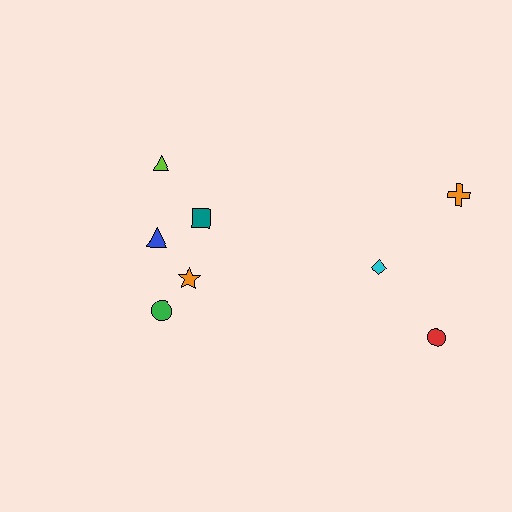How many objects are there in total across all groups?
There are 8 objects.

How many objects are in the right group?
There are 3 objects.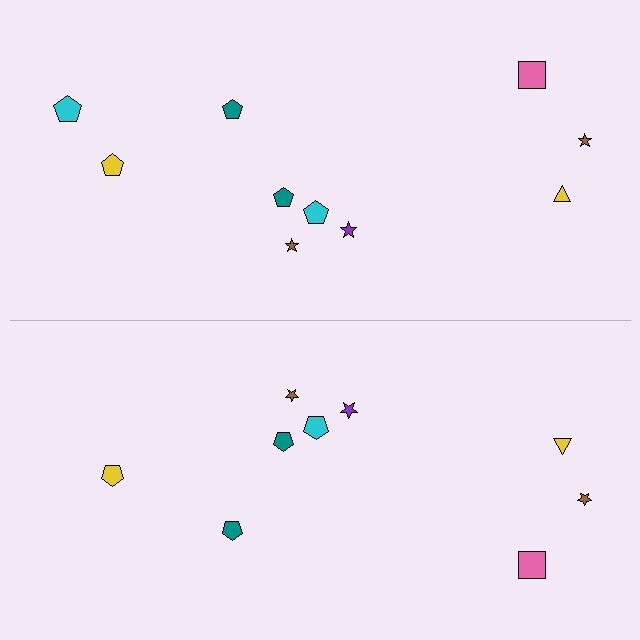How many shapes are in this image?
There are 19 shapes in this image.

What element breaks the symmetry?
A cyan pentagon is missing from the bottom side.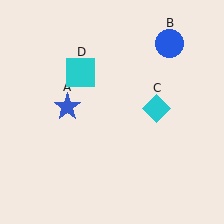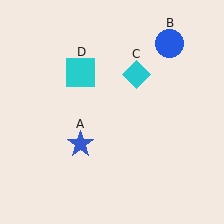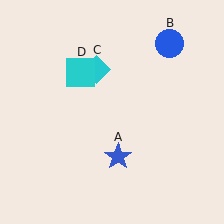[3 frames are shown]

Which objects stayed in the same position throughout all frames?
Blue circle (object B) and cyan square (object D) remained stationary.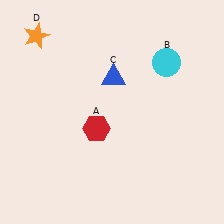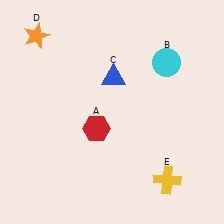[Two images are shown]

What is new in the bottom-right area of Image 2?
A yellow cross (E) was added in the bottom-right area of Image 2.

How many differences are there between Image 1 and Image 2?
There is 1 difference between the two images.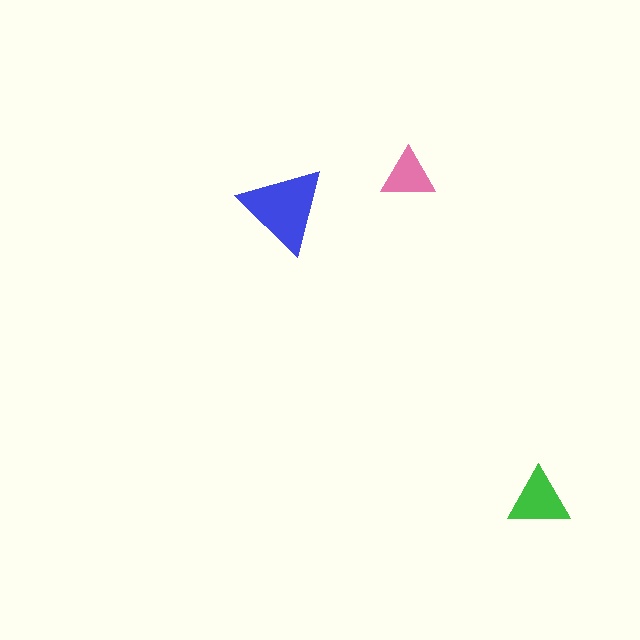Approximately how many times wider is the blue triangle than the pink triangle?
About 1.5 times wider.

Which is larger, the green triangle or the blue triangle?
The blue one.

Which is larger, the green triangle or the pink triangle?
The green one.